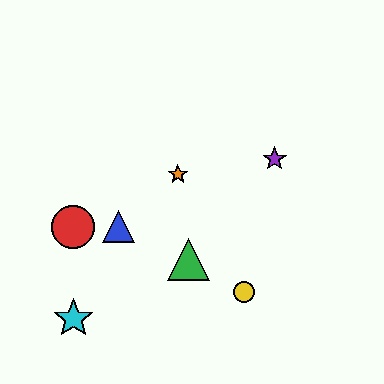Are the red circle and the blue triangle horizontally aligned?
Yes, both are at y≈227.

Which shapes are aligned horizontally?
The red circle, the blue triangle are aligned horizontally.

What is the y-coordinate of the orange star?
The orange star is at y≈174.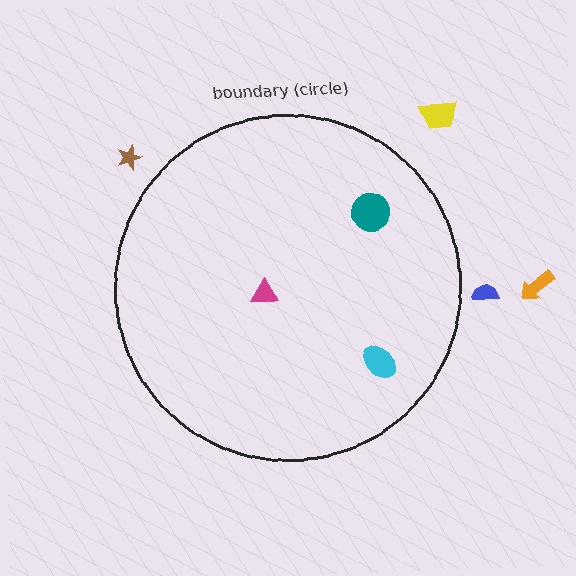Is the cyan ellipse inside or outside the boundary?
Inside.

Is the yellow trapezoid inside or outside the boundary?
Outside.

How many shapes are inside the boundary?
3 inside, 4 outside.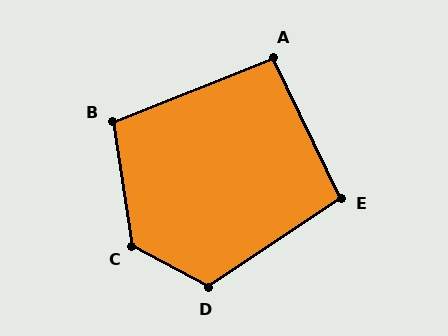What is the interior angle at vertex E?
Approximately 98 degrees (obtuse).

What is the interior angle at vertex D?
Approximately 117 degrees (obtuse).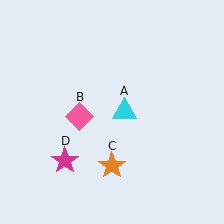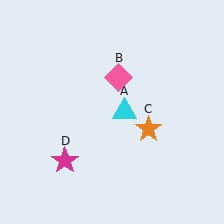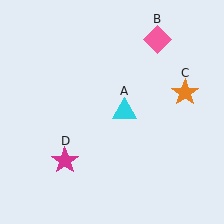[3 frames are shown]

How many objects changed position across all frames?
2 objects changed position: pink diamond (object B), orange star (object C).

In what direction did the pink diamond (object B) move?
The pink diamond (object B) moved up and to the right.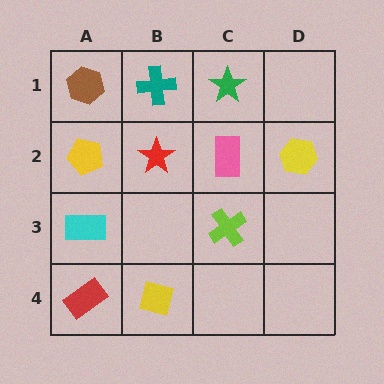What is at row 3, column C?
A lime cross.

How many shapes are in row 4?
2 shapes.